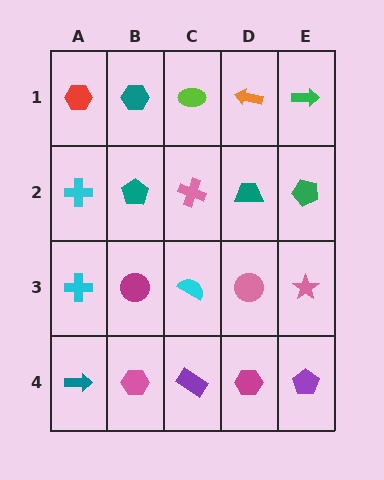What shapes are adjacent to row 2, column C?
A lime ellipse (row 1, column C), a cyan semicircle (row 3, column C), a teal pentagon (row 2, column B), a teal trapezoid (row 2, column D).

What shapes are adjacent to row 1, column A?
A cyan cross (row 2, column A), a teal hexagon (row 1, column B).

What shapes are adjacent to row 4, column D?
A pink circle (row 3, column D), a purple rectangle (row 4, column C), a purple pentagon (row 4, column E).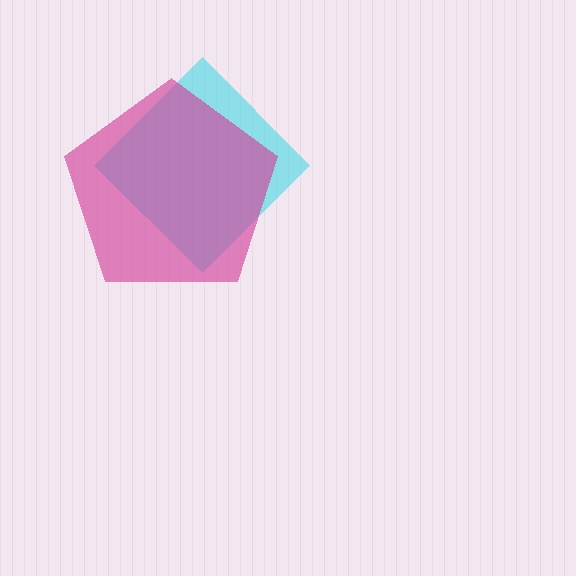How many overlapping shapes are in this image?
There are 2 overlapping shapes in the image.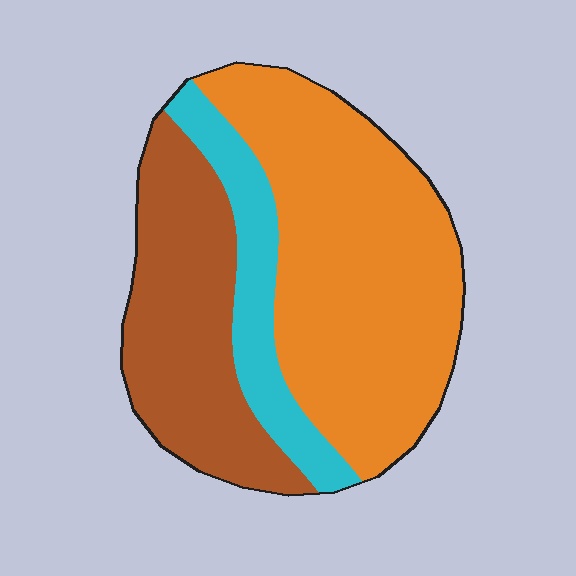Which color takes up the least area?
Cyan, at roughly 15%.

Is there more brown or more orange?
Orange.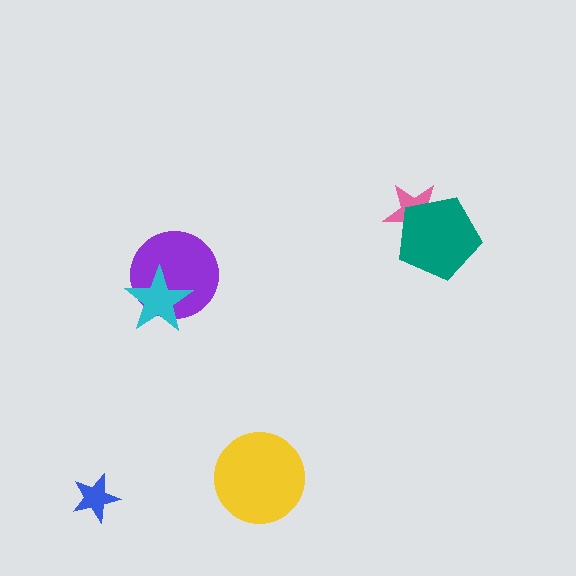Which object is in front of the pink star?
The teal pentagon is in front of the pink star.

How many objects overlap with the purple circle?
1 object overlaps with the purple circle.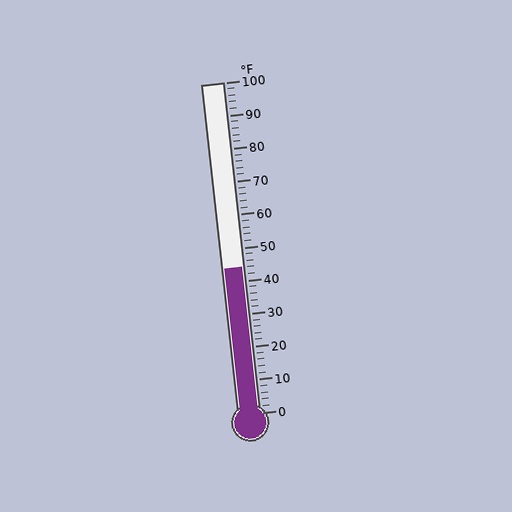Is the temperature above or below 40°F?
The temperature is above 40°F.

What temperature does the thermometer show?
The thermometer shows approximately 44°F.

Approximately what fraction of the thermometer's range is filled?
The thermometer is filled to approximately 45% of its range.